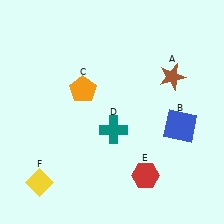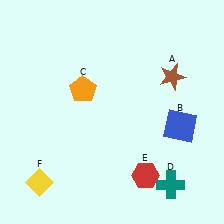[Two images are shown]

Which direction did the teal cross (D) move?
The teal cross (D) moved right.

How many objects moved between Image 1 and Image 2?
1 object moved between the two images.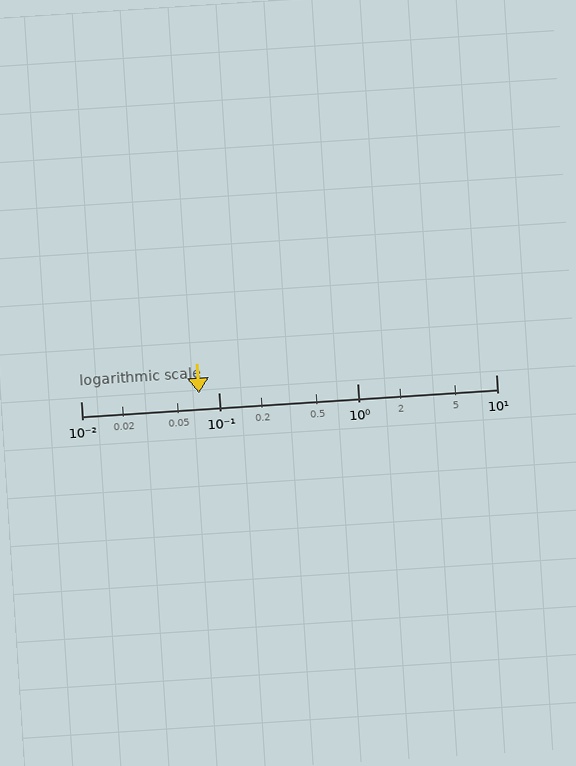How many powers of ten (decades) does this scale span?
The scale spans 3 decades, from 0.01 to 10.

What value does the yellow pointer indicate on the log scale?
The pointer indicates approximately 0.071.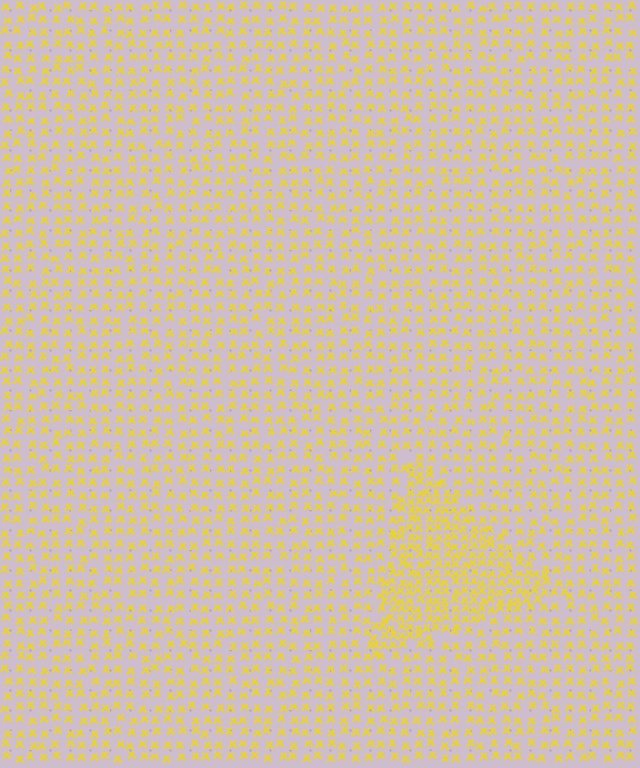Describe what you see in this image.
The image contains small yellow elements arranged at two different densities. A triangle-shaped region is visible where the elements are more densely packed than the surrounding area.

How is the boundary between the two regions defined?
The boundary is defined by a change in element density (approximately 1.9x ratio). All elements are the same color, size, and shape.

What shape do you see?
I see a triangle.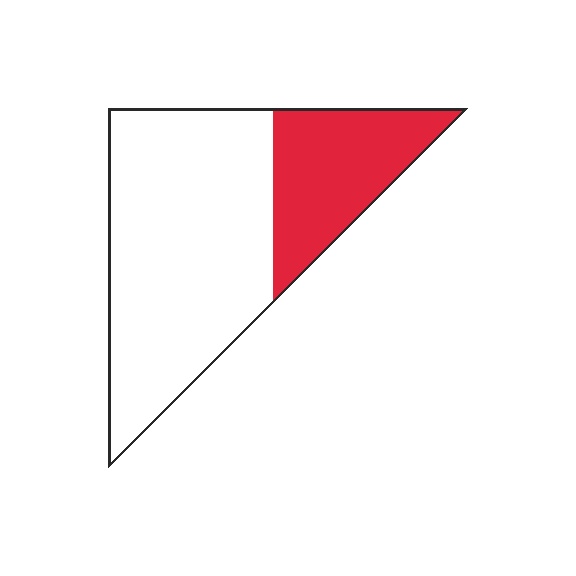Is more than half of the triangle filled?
No.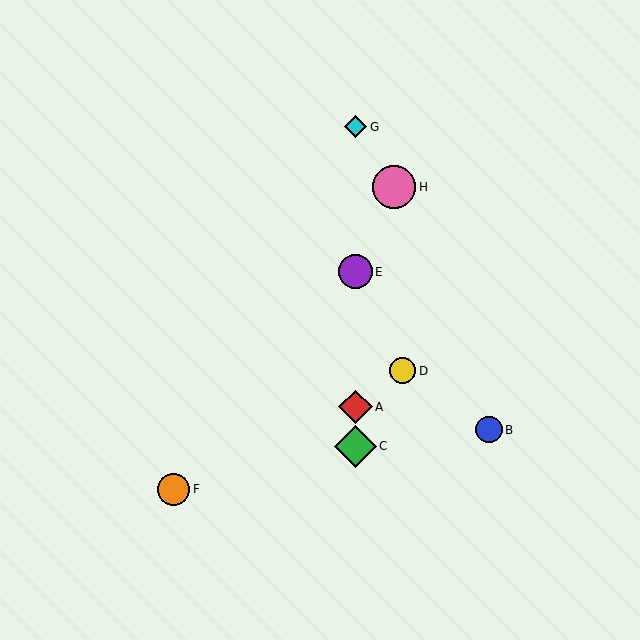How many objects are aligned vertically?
4 objects (A, C, E, G) are aligned vertically.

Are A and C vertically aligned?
Yes, both are at x≈356.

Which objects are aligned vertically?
Objects A, C, E, G are aligned vertically.